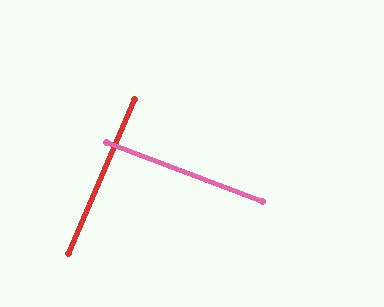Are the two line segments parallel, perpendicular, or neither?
Perpendicular — they meet at approximately 88°.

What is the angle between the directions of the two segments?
Approximately 88 degrees.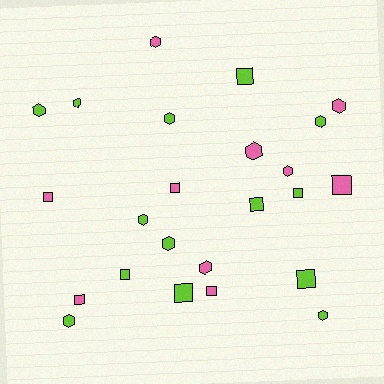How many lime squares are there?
There are 6 lime squares.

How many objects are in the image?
There are 24 objects.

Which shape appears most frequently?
Hexagon, with 13 objects.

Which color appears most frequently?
Lime, with 14 objects.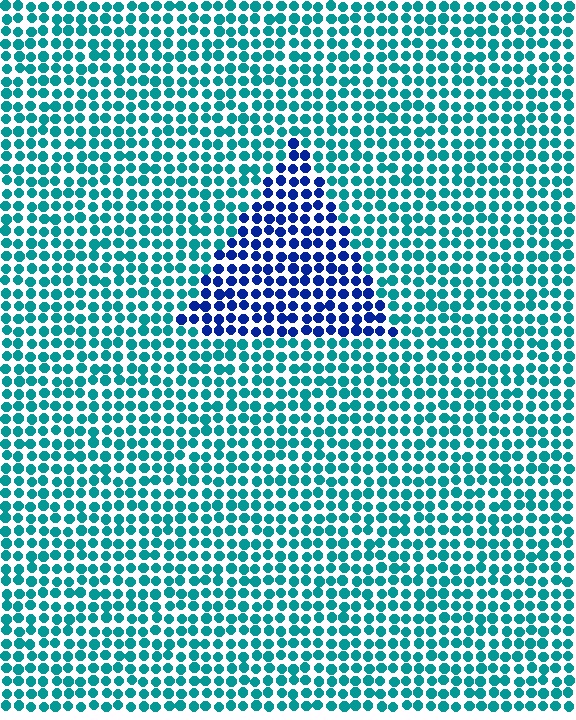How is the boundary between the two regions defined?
The boundary is defined purely by a slight shift in hue (about 50 degrees). Spacing, size, and orientation are identical on both sides.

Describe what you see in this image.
The image is filled with small teal elements in a uniform arrangement. A triangle-shaped region is visible where the elements are tinted to a slightly different hue, forming a subtle color boundary.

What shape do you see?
I see a triangle.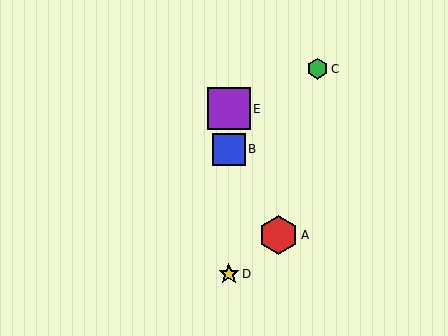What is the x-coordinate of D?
Object D is at x≈229.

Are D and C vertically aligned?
No, D is at x≈229 and C is at x≈318.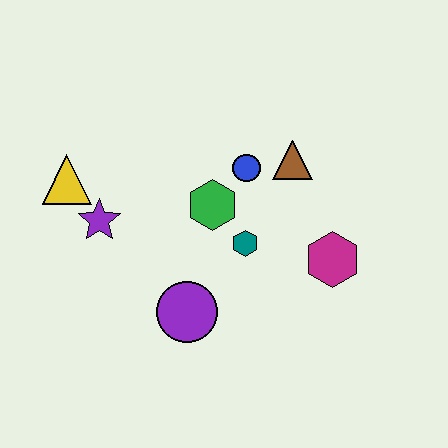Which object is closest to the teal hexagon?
The green hexagon is closest to the teal hexagon.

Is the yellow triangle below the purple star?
No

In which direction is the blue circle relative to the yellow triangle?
The blue circle is to the right of the yellow triangle.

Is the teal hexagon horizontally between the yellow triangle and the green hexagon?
No